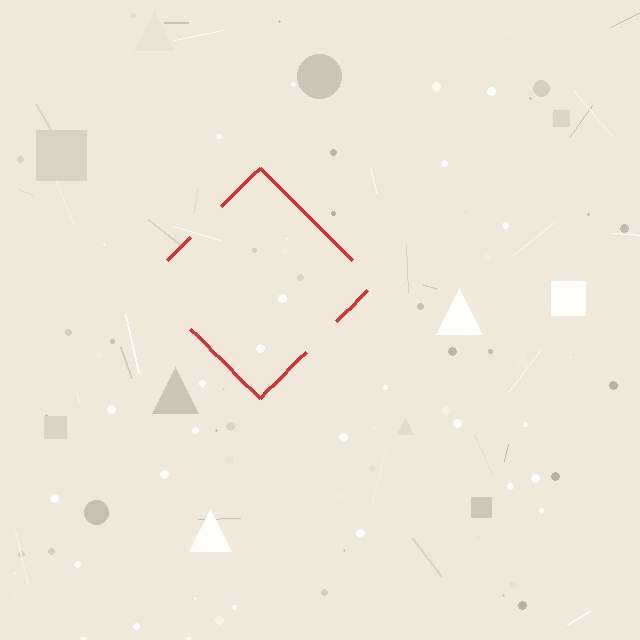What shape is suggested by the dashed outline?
The dashed outline suggests a diamond.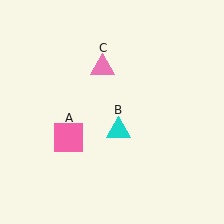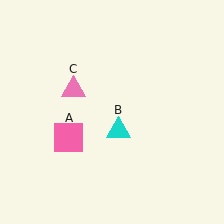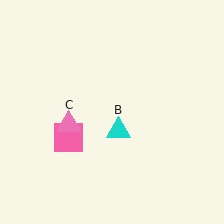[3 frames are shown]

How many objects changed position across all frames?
1 object changed position: pink triangle (object C).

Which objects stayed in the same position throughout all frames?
Pink square (object A) and cyan triangle (object B) remained stationary.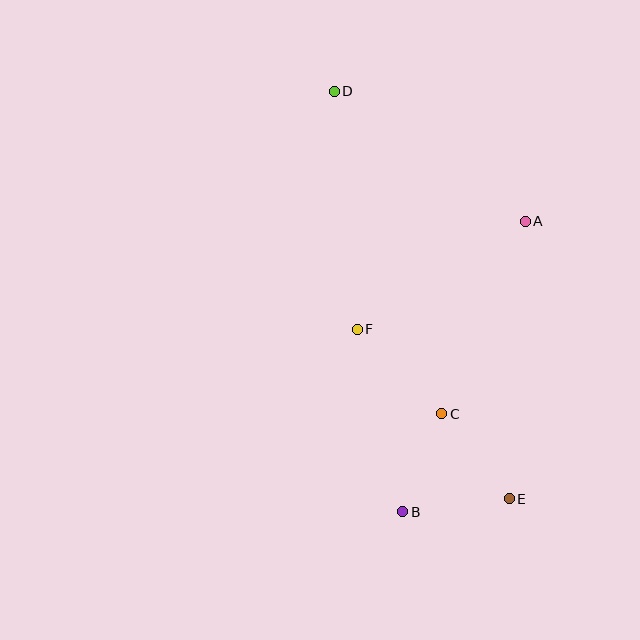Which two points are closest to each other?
Points B and C are closest to each other.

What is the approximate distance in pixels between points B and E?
The distance between B and E is approximately 108 pixels.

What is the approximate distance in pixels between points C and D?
The distance between C and D is approximately 340 pixels.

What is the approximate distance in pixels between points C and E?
The distance between C and E is approximately 109 pixels.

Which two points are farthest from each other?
Points D and E are farthest from each other.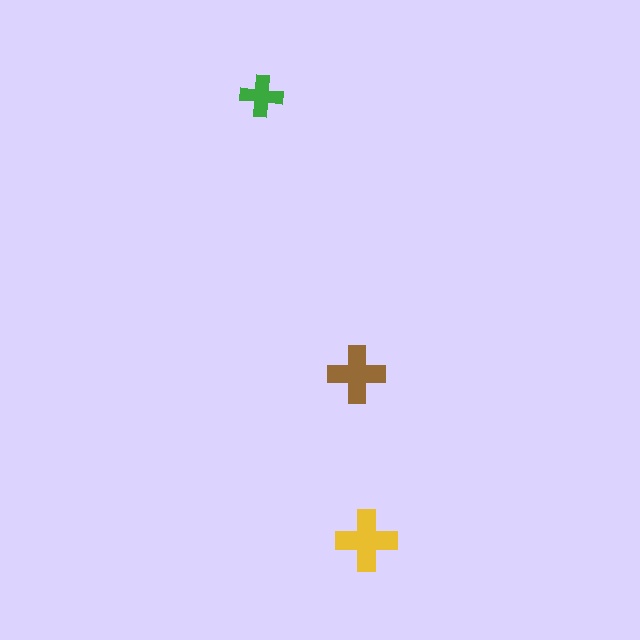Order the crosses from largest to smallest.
the yellow one, the brown one, the green one.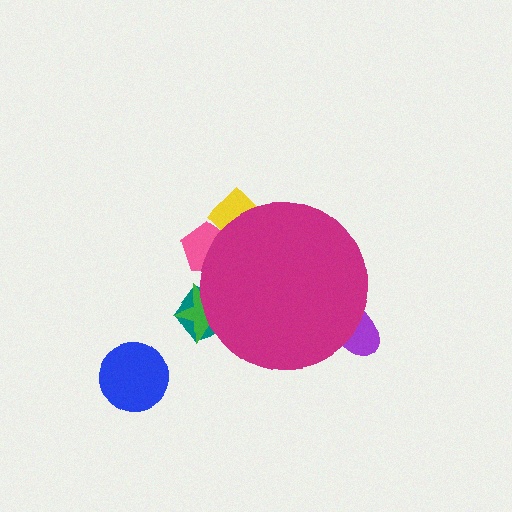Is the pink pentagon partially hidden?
Yes, the pink pentagon is partially hidden behind the magenta circle.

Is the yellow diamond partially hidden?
Yes, the yellow diamond is partially hidden behind the magenta circle.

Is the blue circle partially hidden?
No, the blue circle is fully visible.